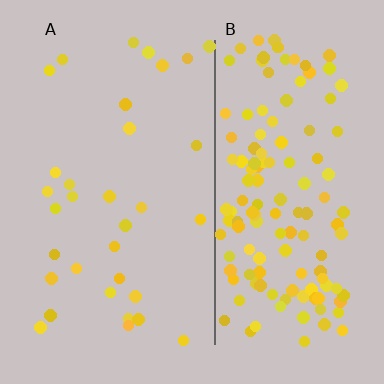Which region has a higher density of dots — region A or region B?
B (the right).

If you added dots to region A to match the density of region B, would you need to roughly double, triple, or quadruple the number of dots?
Approximately quadruple.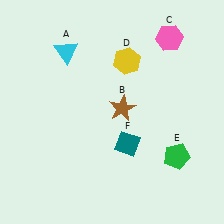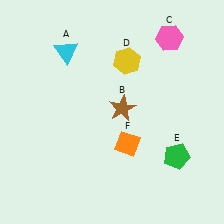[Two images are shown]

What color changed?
The diamond (F) changed from teal in Image 1 to orange in Image 2.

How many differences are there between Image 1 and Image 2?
There is 1 difference between the two images.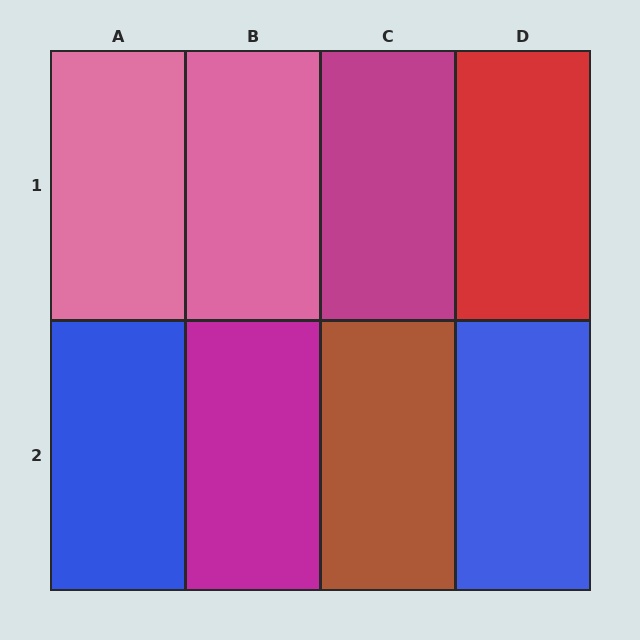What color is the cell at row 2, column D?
Blue.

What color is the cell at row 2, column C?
Brown.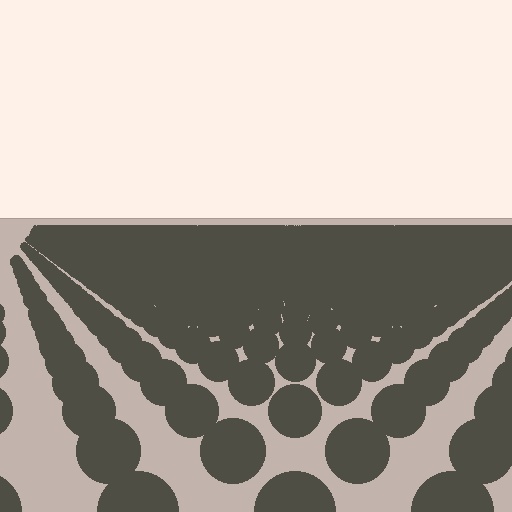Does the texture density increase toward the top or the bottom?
Density increases toward the top.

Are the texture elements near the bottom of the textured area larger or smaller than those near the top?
Larger. Near the bottom, elements are closer to the viewer and appear at a bigger on-screen size.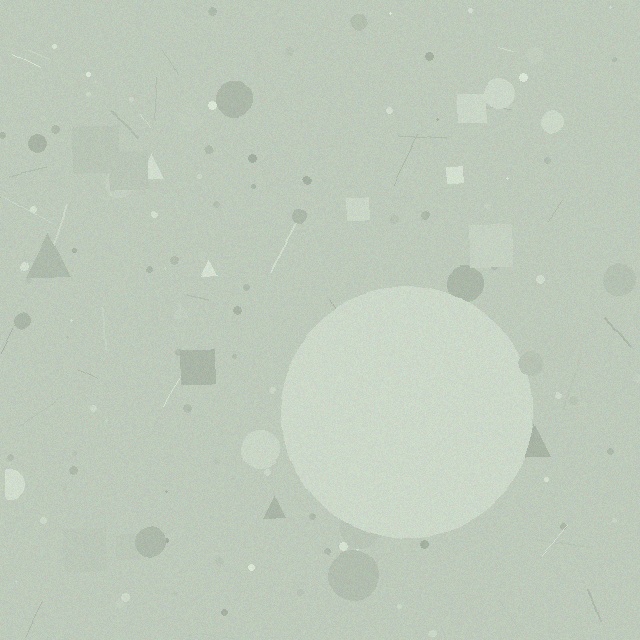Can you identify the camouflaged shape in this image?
The camouflaged shape is a circle.